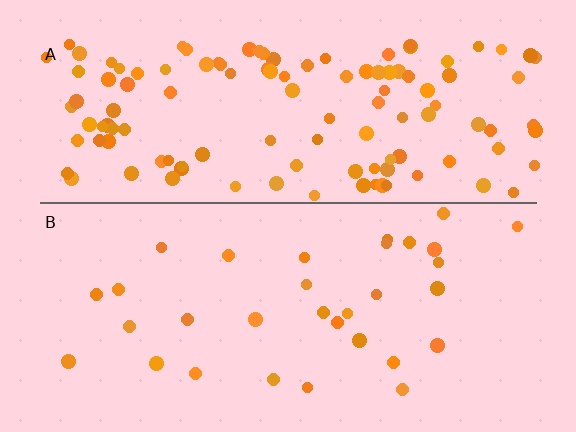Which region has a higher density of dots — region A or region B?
A (the top).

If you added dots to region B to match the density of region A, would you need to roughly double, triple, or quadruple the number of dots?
Approximately quadruple.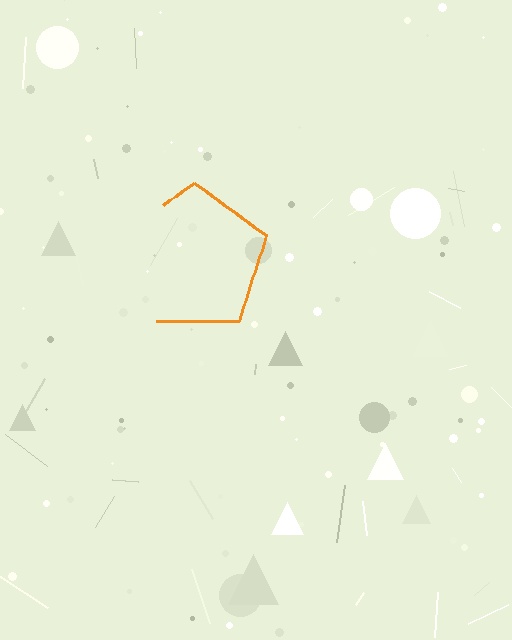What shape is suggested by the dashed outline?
The dashed outline suggests a pentagon.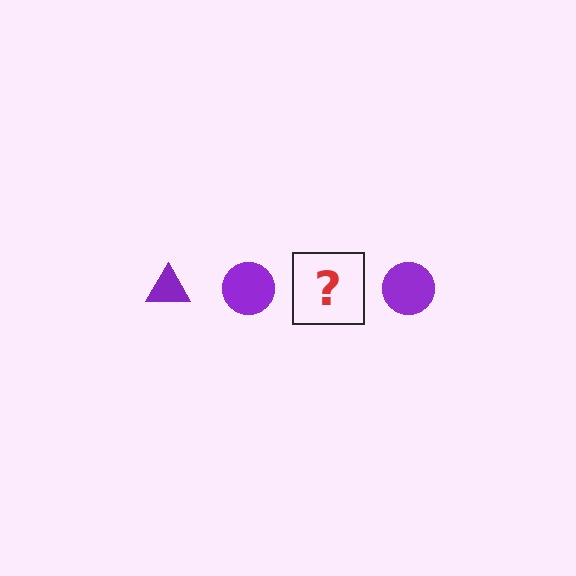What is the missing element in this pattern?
The missing element is a purple triangle.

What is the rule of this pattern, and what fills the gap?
The rule is that the pattern cycles through triangle, circle shapes in purple. The gap should be filled with a purple triangle.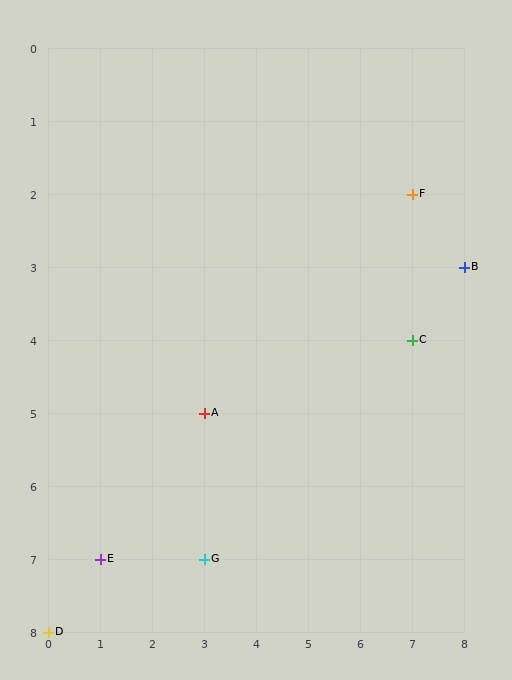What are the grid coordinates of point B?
Point B is at grid coordinates (8, 3).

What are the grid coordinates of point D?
Point D is at grid coordinates (0, 8).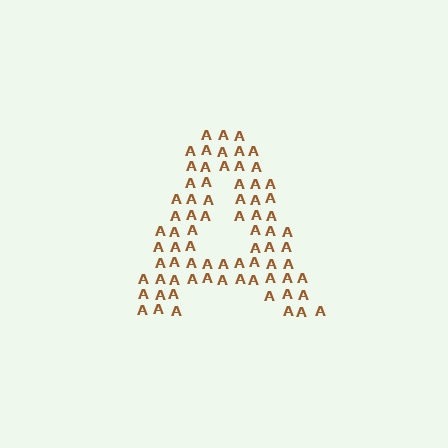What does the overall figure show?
The overall figure shows the letter A.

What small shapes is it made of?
It is made of small letter A's.